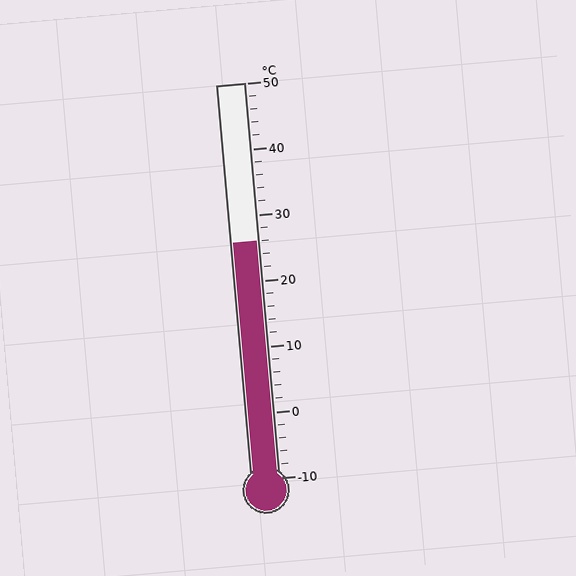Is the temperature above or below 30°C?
The temperature is below 30°C.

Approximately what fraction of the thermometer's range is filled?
The thermometer is filled to approximately 60% of its range.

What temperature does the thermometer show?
The thermometer shows approximately 26°C.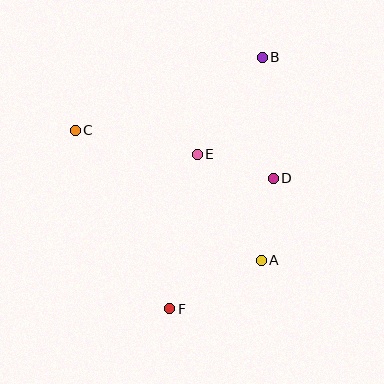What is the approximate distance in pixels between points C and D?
The distance between C and D is approximately 204 pixels.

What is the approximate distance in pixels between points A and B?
The distance between A and B is approximately 203 pixels.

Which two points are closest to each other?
Points D and E are closest to each other.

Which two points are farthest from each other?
Points B and F are farthest from each other.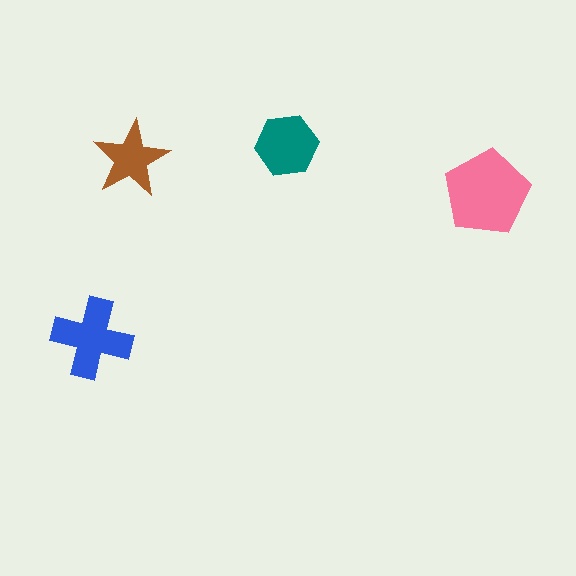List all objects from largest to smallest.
The pink pentagon, the blue cross, the teal hexagon, the brown star.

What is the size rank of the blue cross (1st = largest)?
2nd.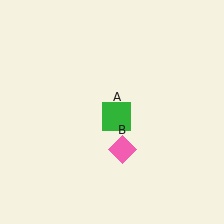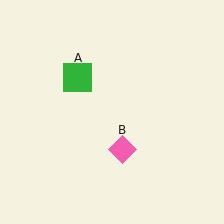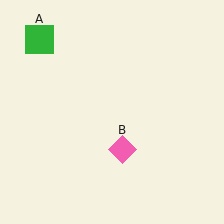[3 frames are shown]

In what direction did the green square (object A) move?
The green square (object A) moved up and to the left.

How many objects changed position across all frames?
1 object changed position: green square (object A).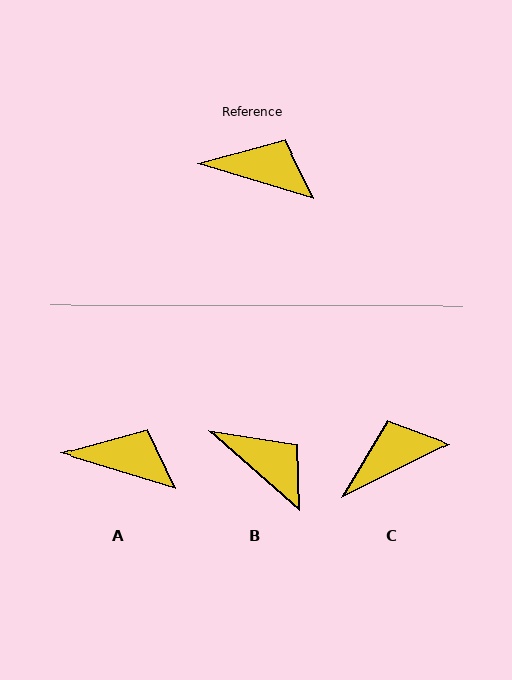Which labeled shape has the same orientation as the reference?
A.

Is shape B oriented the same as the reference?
No, it is off by about 24 degrees.